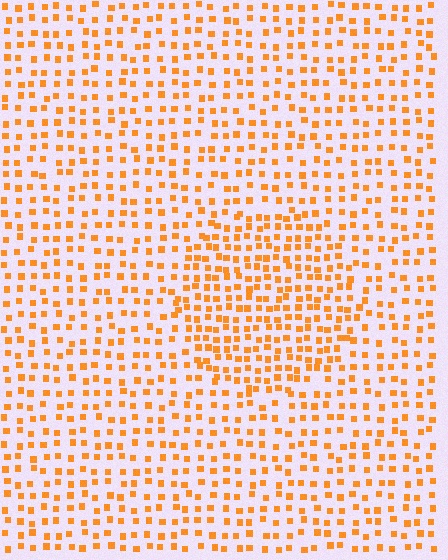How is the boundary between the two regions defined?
The boundary is defined by a change in element density (approximately 1.6x ratio). All elements are the same color, size, and shape.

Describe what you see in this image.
The image contains small orange elements arranged at two different densities. A circle-shaped region is visible where the elements are more densely packed than the surrounding area.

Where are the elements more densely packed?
The elements are more densely packed inside the circle boundary.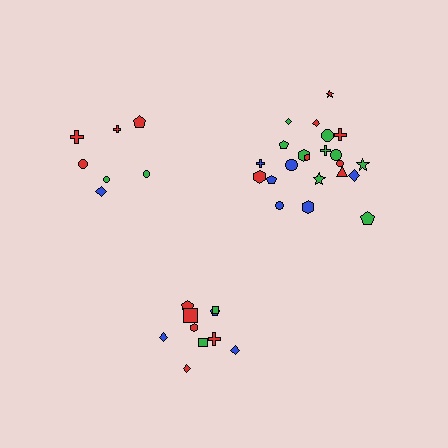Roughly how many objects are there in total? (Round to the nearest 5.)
Roughly 40 objects in total.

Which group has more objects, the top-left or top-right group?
The top-right group.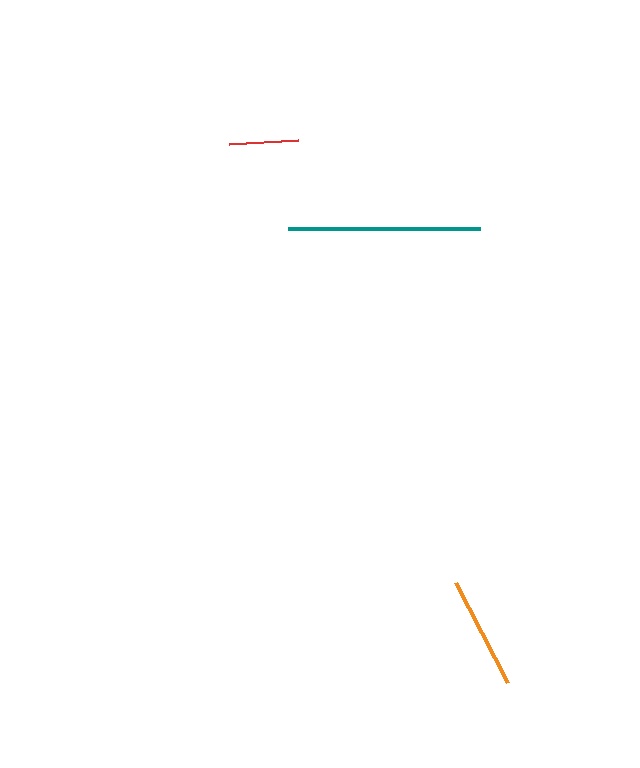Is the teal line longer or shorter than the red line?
The teal line is longer than the red line.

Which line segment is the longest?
The teal line is the longest at approximately 192 pixels.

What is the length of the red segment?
The red segment is approximately 69 pixels long.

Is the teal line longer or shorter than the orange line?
The teal line is longer than the orange line.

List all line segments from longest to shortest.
From longest to shortest: teal, orange, red.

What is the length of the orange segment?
The orange segment is approximately 112 pixels long.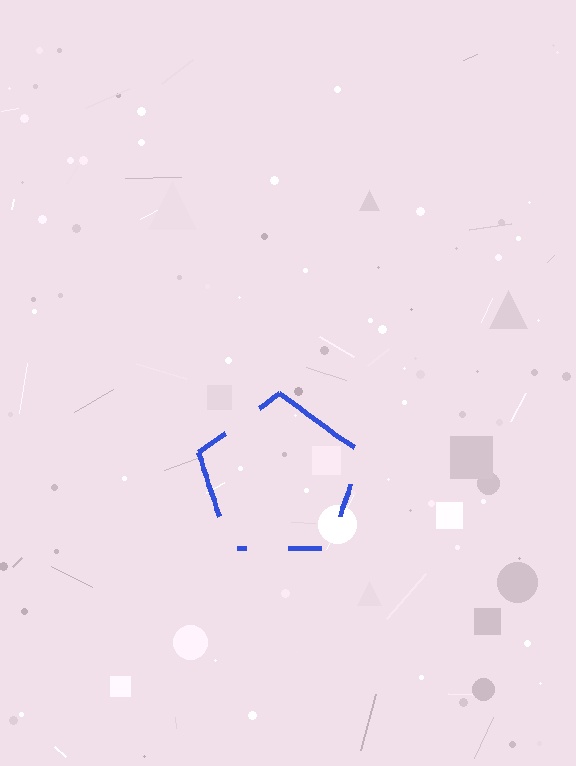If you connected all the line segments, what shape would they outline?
They would outline a pentagon.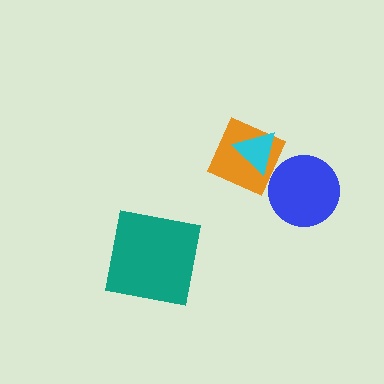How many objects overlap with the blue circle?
1 object overlaps with the blue circle.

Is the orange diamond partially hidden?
Yes, it is partially covered by another shape.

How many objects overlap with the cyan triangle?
1 object overlaps with the cyan triangle.